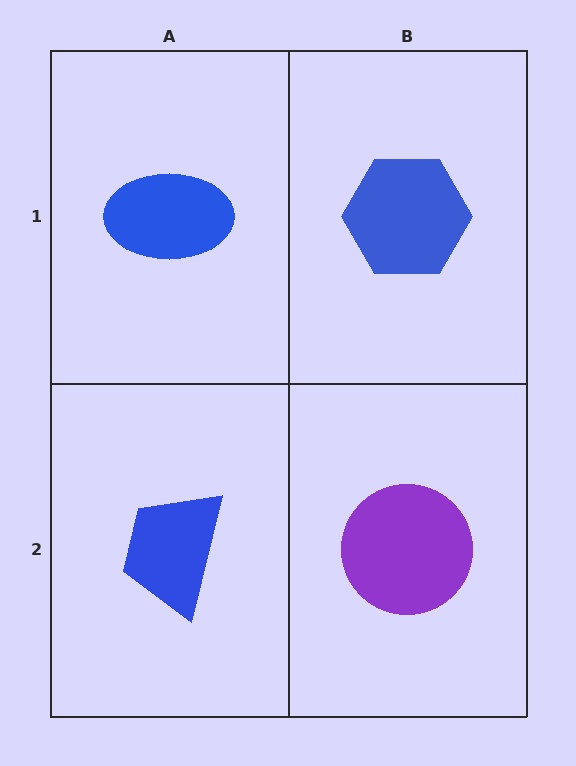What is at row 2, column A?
A blue trapezoid.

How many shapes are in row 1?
2 shapes.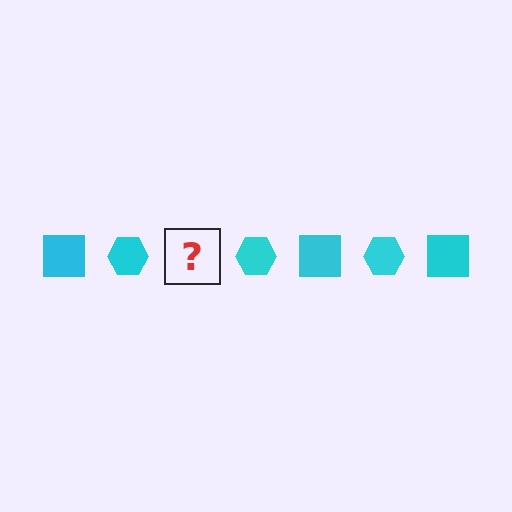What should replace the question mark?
The question mark should be replaced with a cyan square.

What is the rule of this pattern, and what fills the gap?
The rule is that the pattern cycles through square, hexagon shapes in cyan. The gap should be filled with a cyan square.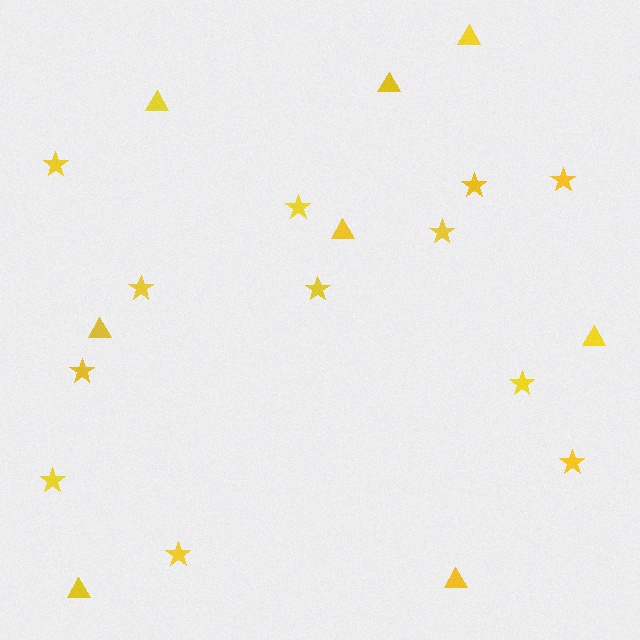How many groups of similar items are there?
There are 2 groups: one group of triangles (8) and one group of stars (12).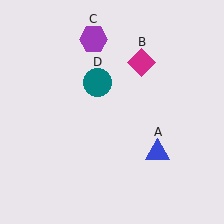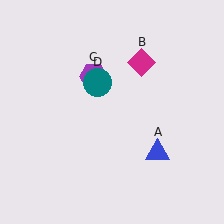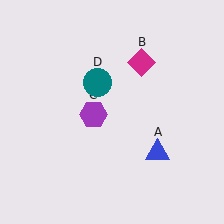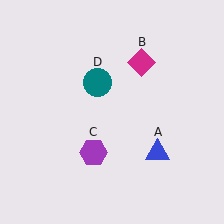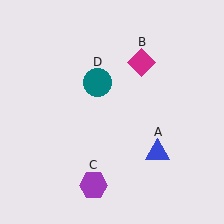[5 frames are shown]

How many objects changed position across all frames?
1 object changed position: purple hexagon (object C).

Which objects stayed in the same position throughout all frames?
Blue triangle (object A) and magenta diamond (object B) and teal circle (object D) remained stationary.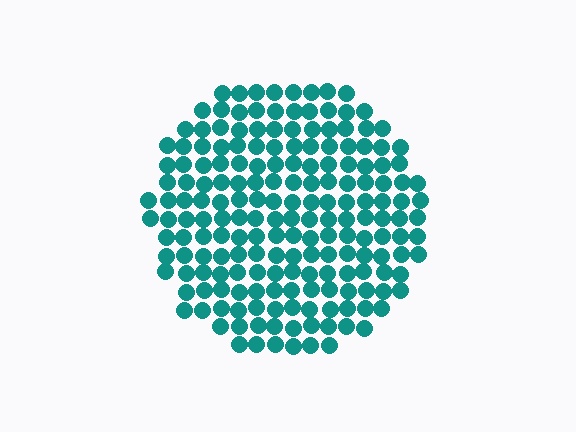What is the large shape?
The large shape is a circle.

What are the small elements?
The small elements are circles.